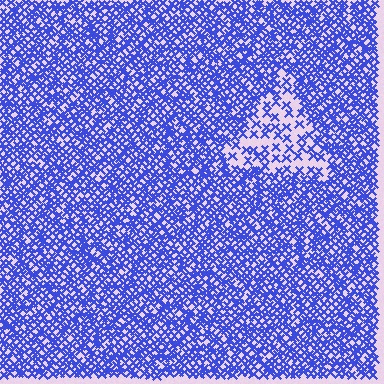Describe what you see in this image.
The image contains small blue elements arranged at two different densities. A triangle-shaped region is visible where the elements are less densely packed than the surrounding area.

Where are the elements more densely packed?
The elements are more densely packed outside the triangle boundary.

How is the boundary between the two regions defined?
The boundary is defined by a change in element density (approximately 2.4x ratio). All elements are the same color, size, and shape.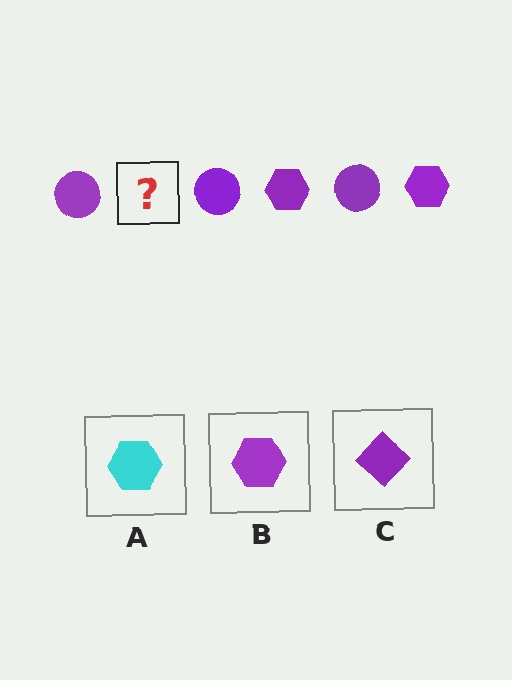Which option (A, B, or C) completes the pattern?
B.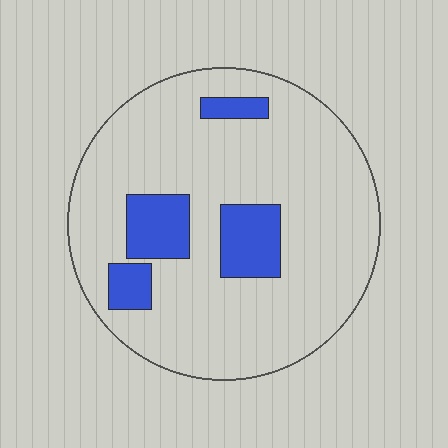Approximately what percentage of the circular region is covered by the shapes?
Approximately 15%.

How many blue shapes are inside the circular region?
4.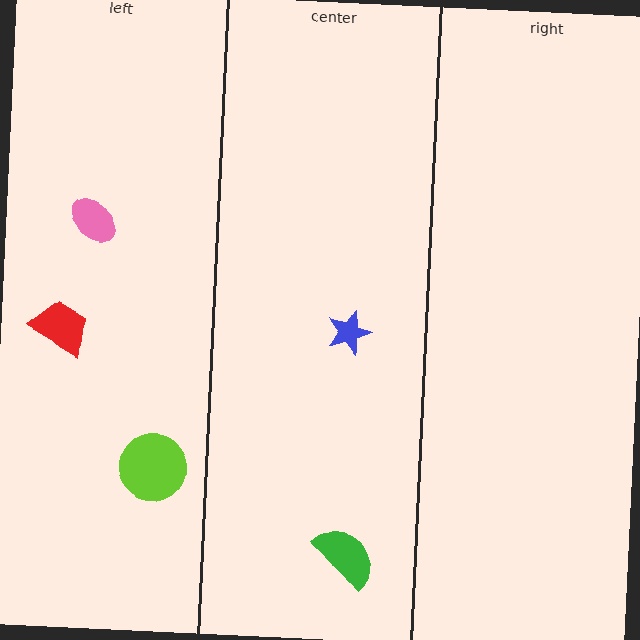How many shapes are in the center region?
2.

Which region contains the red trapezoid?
The left region.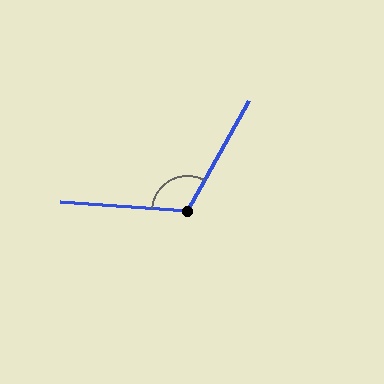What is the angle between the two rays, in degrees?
Approximately 115 degrees.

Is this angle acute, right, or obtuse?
It is obtuse.